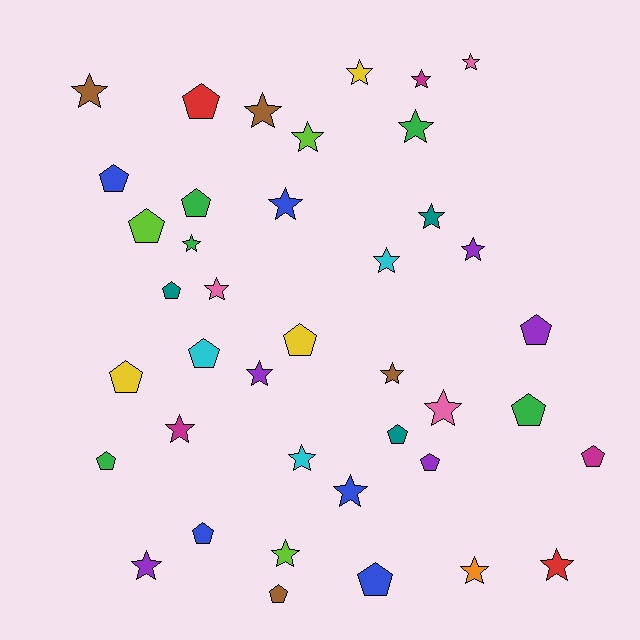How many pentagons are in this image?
There are 17 pentagons.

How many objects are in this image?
There are 40 objects.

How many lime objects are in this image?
There are 3 lime objects.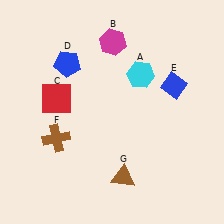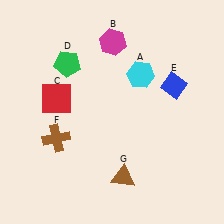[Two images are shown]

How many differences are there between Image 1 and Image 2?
There is 1 difference between the two images.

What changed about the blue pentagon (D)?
In Image 1, D is blue. In Image 2, it changed to green.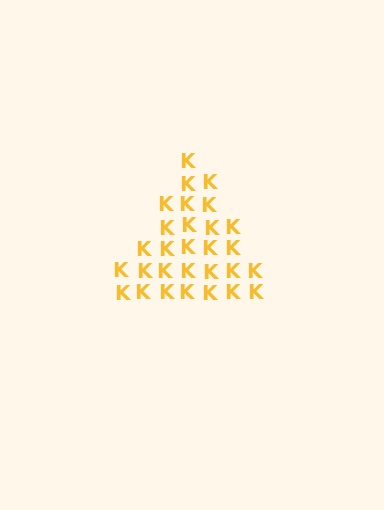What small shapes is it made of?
It is made of small letter K's.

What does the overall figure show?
The overall figure shows a triangle.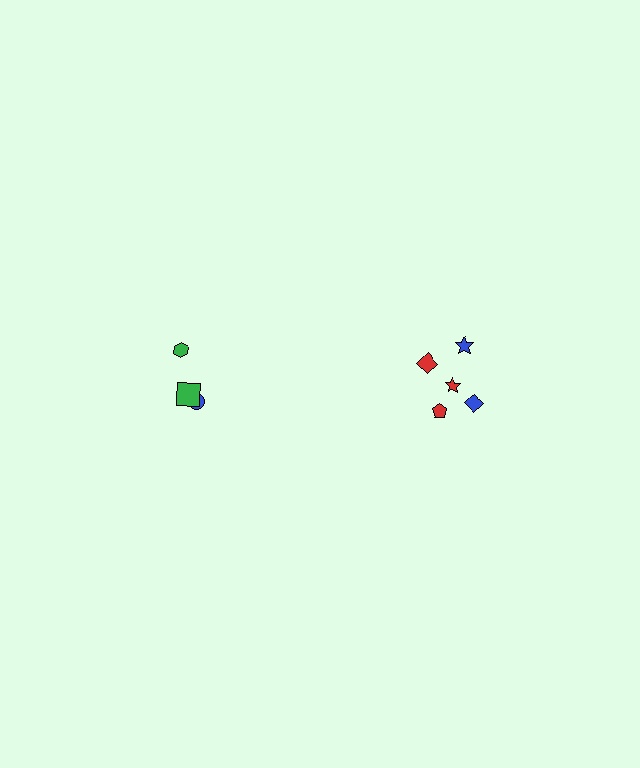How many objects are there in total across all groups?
There are 8 objects.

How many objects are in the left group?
There are 3 objects.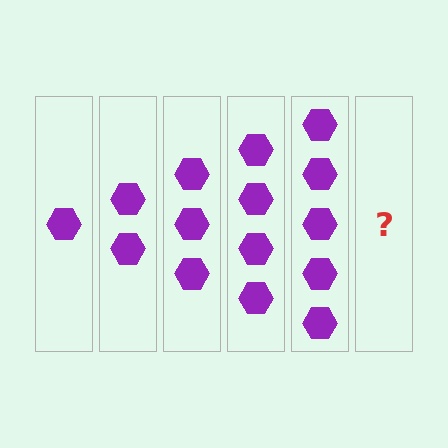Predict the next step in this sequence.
The next step is 6 hexagons.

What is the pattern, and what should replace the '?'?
The pattern is that each step adds one more hexagon. The '?' should be 6 hexagons.